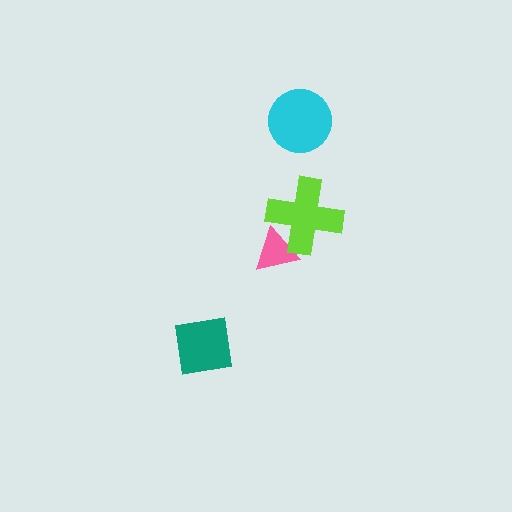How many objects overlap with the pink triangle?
1 object overlaps with the pink triangle.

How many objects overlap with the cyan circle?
0 objects overlap with the cyan circle.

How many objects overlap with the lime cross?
1 object overlaps with the lime cross.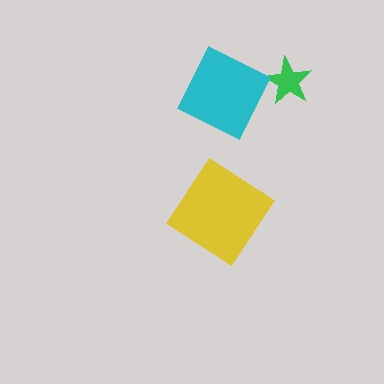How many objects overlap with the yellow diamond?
0 objects overlap with the yellow diamond.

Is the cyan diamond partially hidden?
No, no other shape covers it.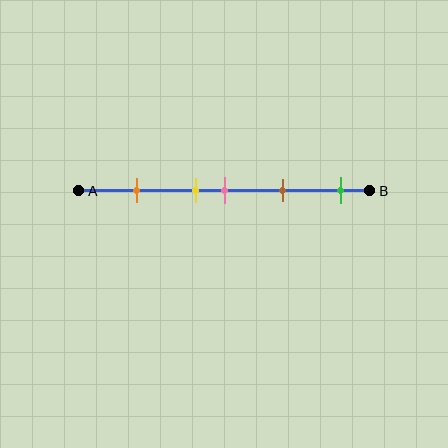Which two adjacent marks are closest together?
The yellow and pink marks are the closest adjacent pair.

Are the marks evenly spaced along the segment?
No, the marks are not evenly spaced.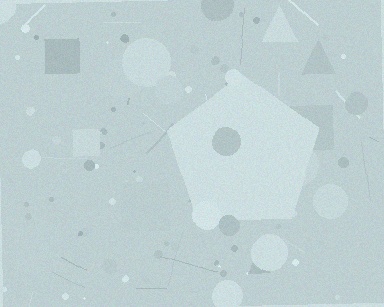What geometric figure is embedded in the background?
A pentagon is embedded in the background.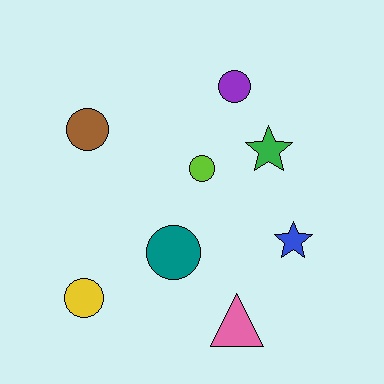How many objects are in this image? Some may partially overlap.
There are 8 objects.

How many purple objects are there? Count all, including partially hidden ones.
There is 1 purple object.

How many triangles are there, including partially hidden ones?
There is 1 triangle.